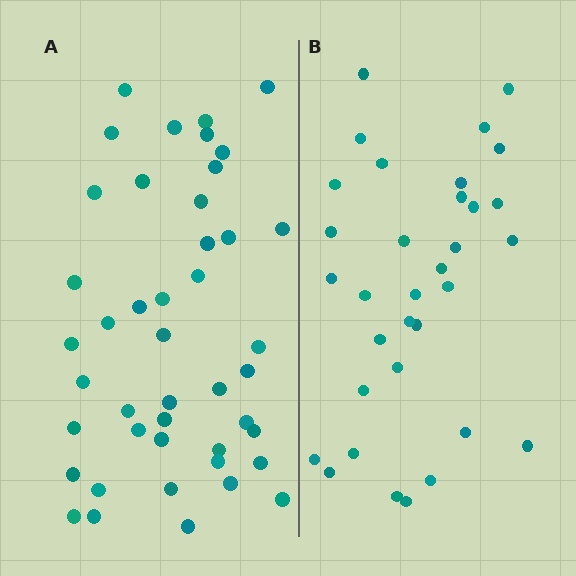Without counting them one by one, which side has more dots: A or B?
Region A (the left region) has more dots.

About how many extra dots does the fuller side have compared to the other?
Region A has roughly 12 or so more dots than region B.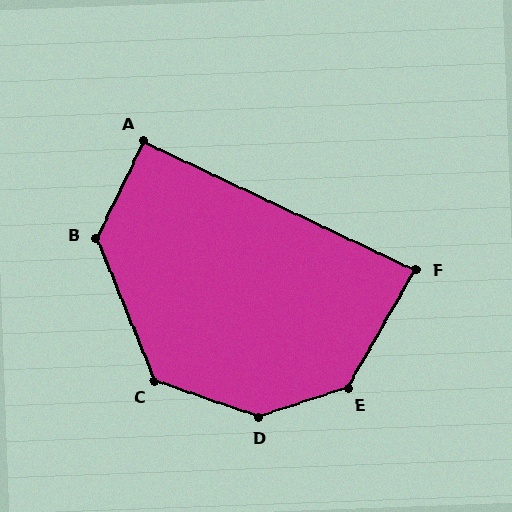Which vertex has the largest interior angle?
D, at approximately 143 degrees.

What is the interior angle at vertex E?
Approximately 138 degrees (obtuse).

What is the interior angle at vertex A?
Approximately 91 degrees (approximately right).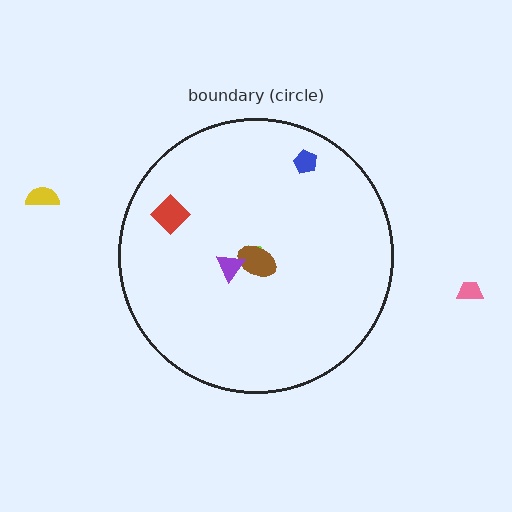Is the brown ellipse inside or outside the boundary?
Inside.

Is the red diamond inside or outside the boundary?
Inside.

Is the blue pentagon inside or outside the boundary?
Inside.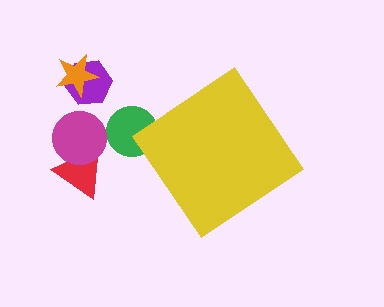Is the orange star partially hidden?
No, the orange star is fully visible.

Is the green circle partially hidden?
Yes, the green circle is partially hidden behind the yellow diamond.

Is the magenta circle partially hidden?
No, the magenta circle is fully visible.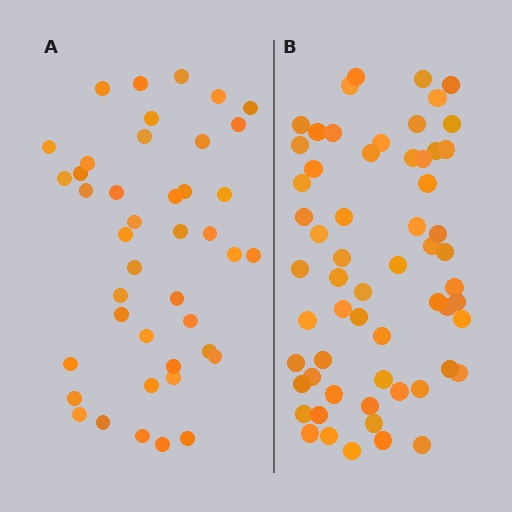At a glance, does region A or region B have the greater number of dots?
Region B (the right region) has more dots.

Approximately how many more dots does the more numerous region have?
Region B has approximately 20 more dots than region A.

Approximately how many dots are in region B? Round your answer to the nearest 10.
About 60 dots.